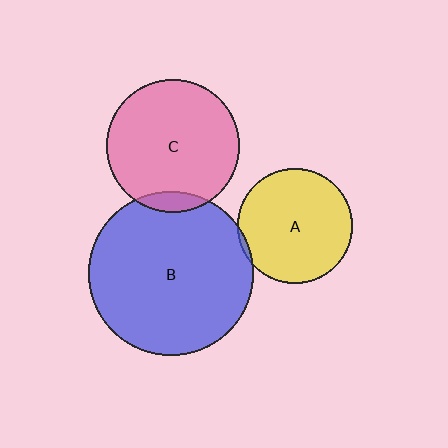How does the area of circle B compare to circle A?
Approximately 2.1 times.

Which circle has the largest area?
Circle B (blue).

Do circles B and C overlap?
Yes.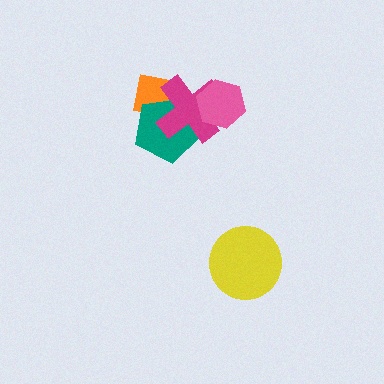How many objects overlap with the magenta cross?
3 objects overlap with the magenta cross.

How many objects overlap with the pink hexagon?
1 object overlaps with the pink hexagon.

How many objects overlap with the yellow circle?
0 objects overlap with the yellow circle.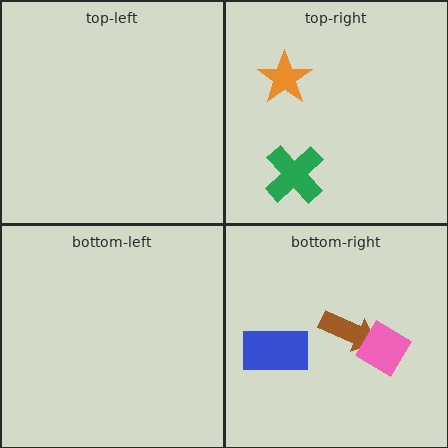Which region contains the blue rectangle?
The bottom-right region.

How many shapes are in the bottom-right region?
3.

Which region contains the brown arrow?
The bottom-right region.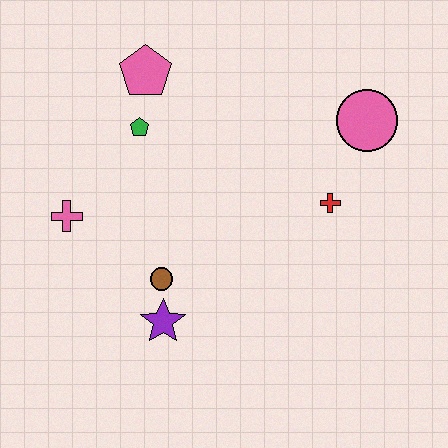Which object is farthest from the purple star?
The pink circle is farthest from the purple star.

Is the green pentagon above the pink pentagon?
No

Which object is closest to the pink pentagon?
The green pentagon is closest to the pink pentagon.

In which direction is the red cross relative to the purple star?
The red cross is to the right of the purple star.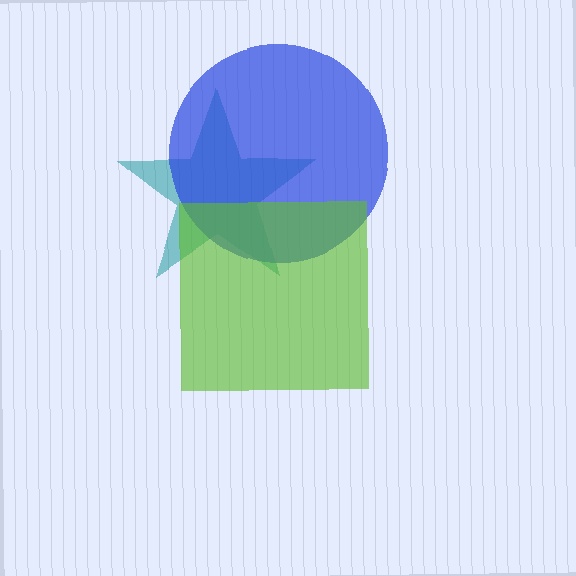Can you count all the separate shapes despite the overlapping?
Yes, there are 3 separate shapes.